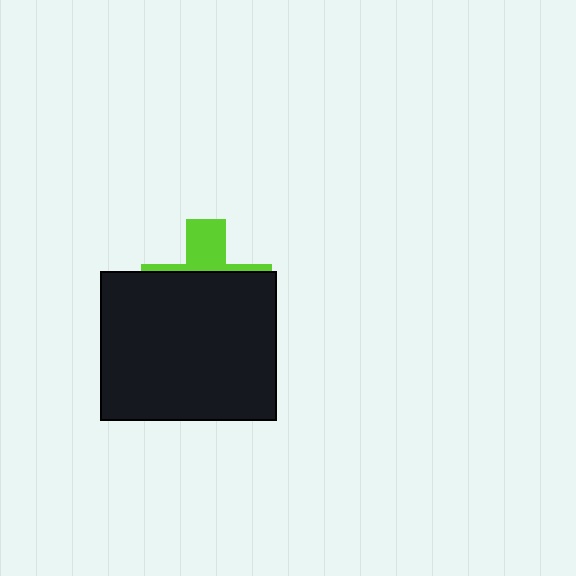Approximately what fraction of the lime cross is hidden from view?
Roughly 69% of the lime cross is hidden behind the black rectangle.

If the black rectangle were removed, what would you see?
You would see the complete lime cross.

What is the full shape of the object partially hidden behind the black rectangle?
The partially hidden object is a lime cross.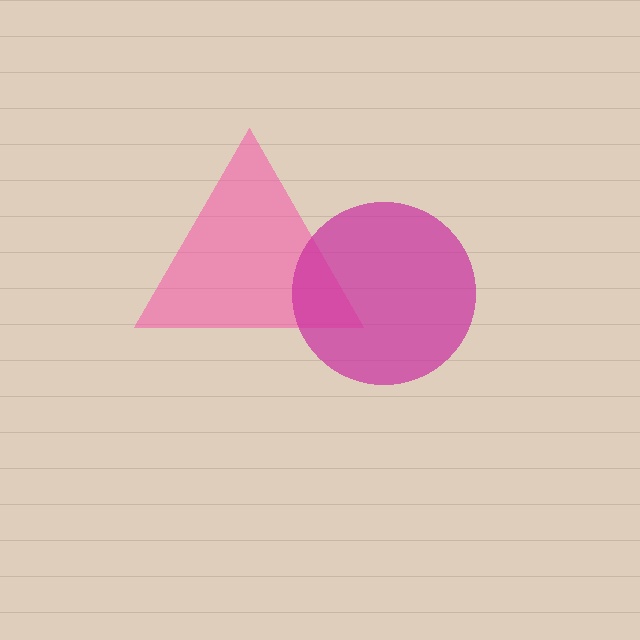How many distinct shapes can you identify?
There are 2 distinct shapes: a pink triangle, a magenta circle.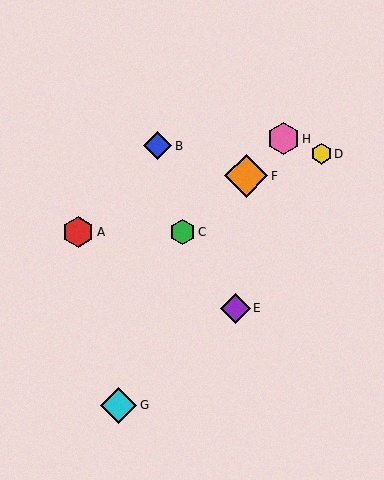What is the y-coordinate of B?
Object B is at y≈146.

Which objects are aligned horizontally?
Objects A, C are aligned horizontally.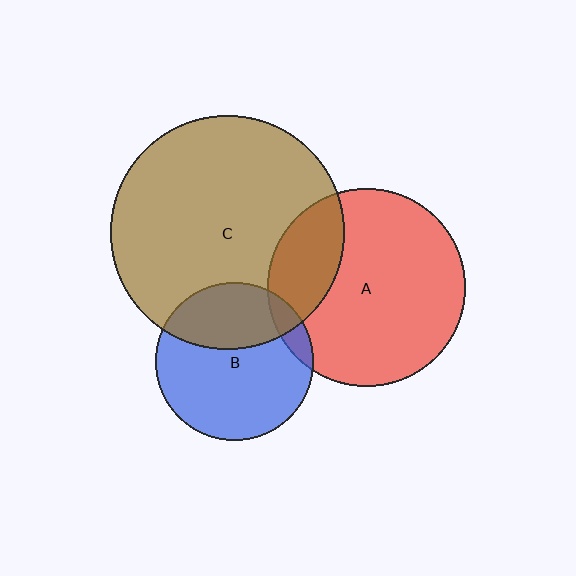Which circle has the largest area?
Circle C (brown).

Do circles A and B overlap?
Yes.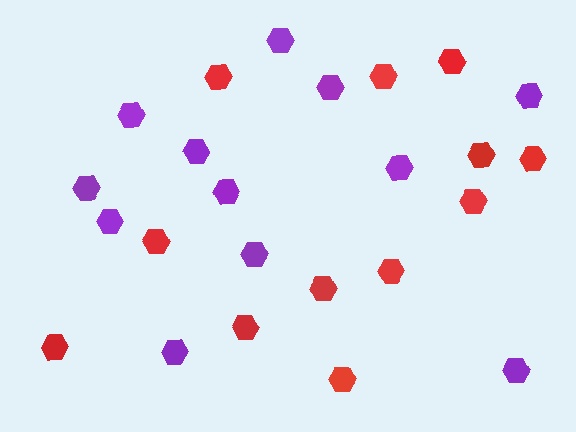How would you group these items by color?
There are 2 groups: one group of red hexagons (12) and one group of purple hexagons (12).